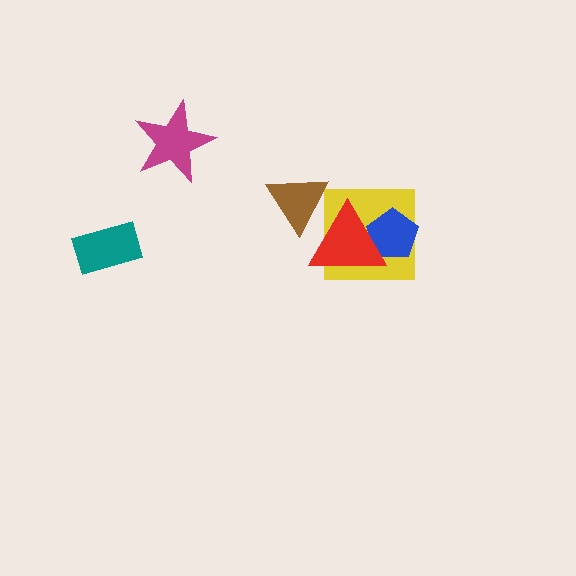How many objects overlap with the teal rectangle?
0 objects overlap with the teal rectangle.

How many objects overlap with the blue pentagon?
2 objects overlap with the blue pentagon.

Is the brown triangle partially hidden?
Yes, it is partially covered by another shape.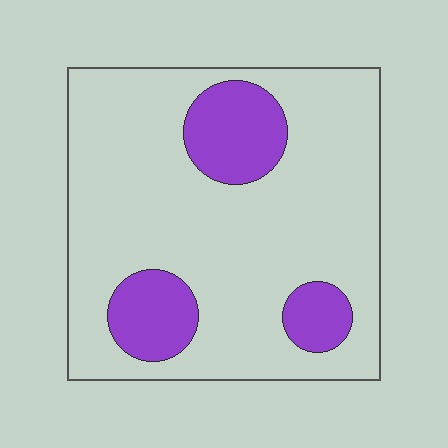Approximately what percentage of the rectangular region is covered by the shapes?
Approximately 20%.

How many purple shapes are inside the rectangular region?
3.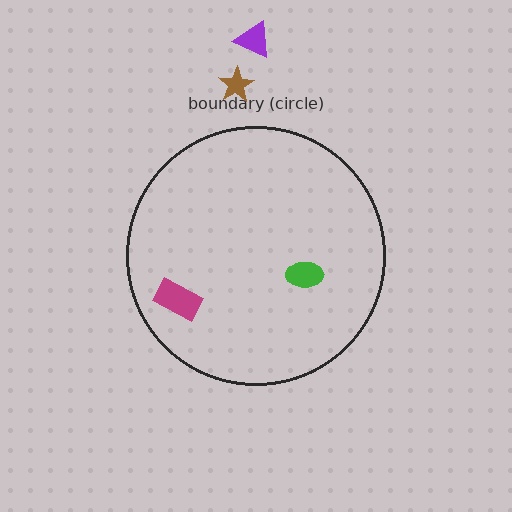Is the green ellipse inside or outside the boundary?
Inside.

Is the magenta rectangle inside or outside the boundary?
Inside.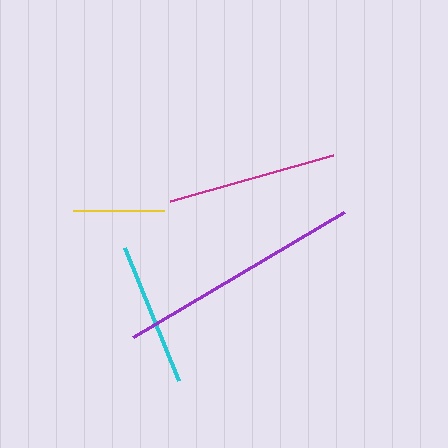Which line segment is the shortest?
The yellow line is the shortest at approximately 92 pixels.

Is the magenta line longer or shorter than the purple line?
The purple line is longer than the magenta line.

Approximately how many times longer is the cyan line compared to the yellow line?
The cyan line is approximately 1.6 times the length of the yellow line.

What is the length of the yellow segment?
The yellow segment is approximately 92 pixels long.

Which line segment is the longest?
The purple line is the longest at approximately 245 pixels.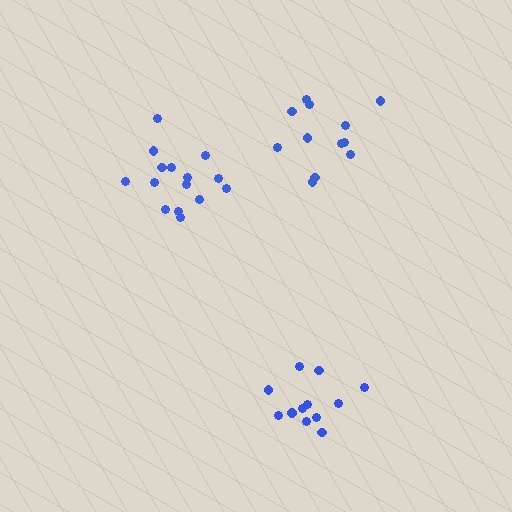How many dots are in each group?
Group 1: 12 dots, Group 2: 12 dots, Group 3: 15 dots (39 total).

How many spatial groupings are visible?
There are 3 spatial groupings.